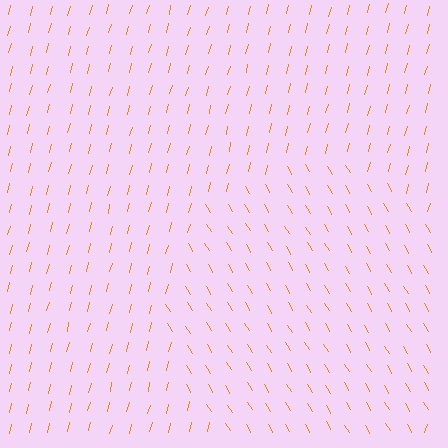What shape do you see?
I see a circle.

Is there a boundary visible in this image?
Yes, there is a texture boundary formed by a change in line orientation.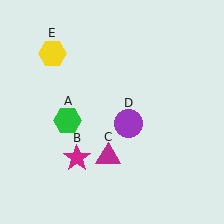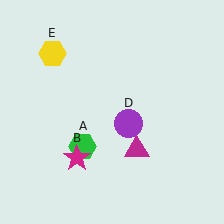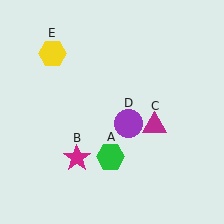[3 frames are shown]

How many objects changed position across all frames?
2 objects changed position: green hexagon (object A), magenta triangle (object C).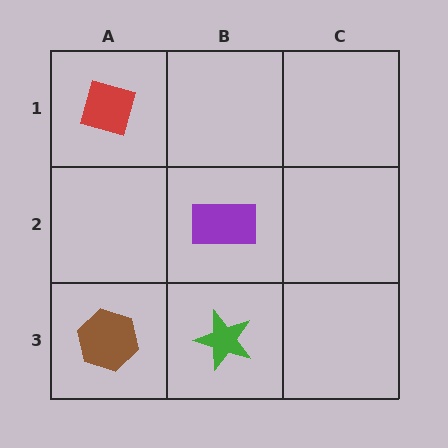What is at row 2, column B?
A purple rectangle.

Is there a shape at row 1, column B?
No, that cell is empty.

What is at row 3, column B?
A green star.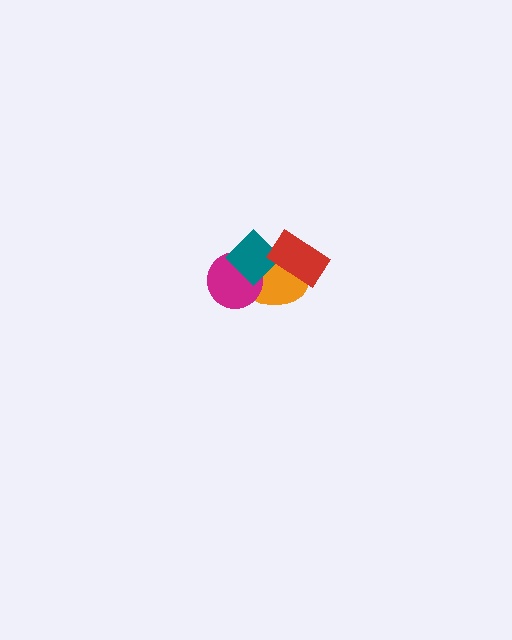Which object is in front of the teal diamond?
The red rectangle is in front of the teal diamond.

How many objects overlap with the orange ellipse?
3 objects overlap with the orange ellipse.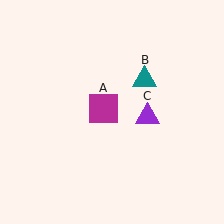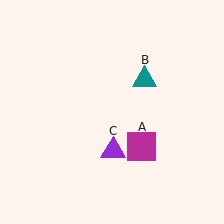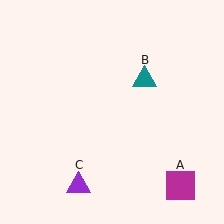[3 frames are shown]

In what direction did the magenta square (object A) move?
The magenta square (object A) moved down and to the right.